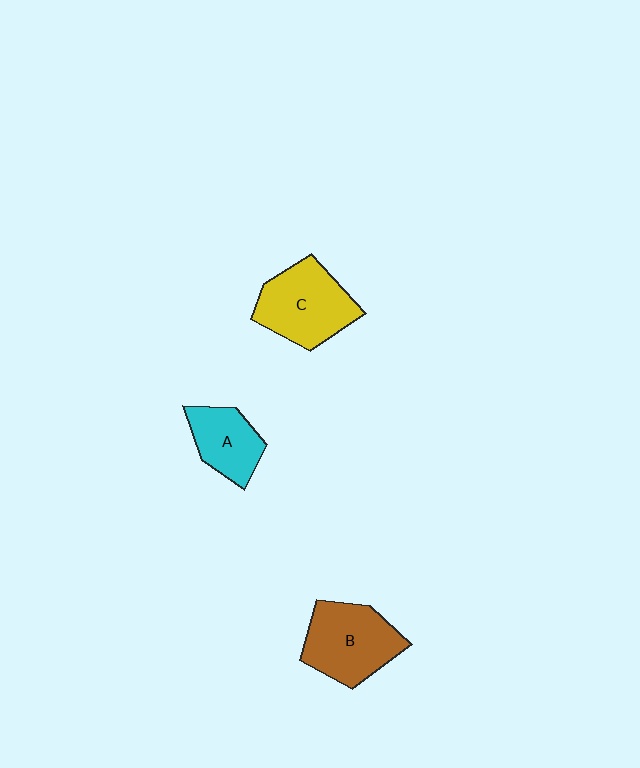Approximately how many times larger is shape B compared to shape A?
Approximately 1.5 times.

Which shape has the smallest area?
Shape A (cyan).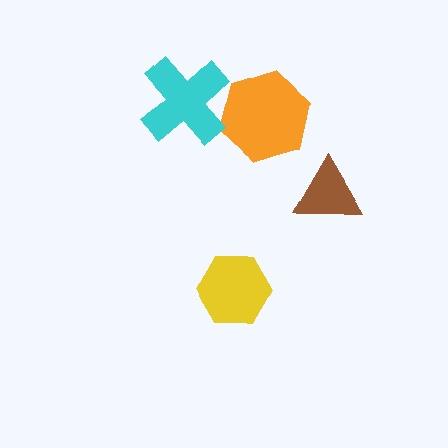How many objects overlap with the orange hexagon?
1 object overlaps with the orange hexagon.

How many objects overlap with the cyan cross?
1 object overlaps with the cyan cross.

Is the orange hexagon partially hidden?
Yes, it is partially covered by another shape.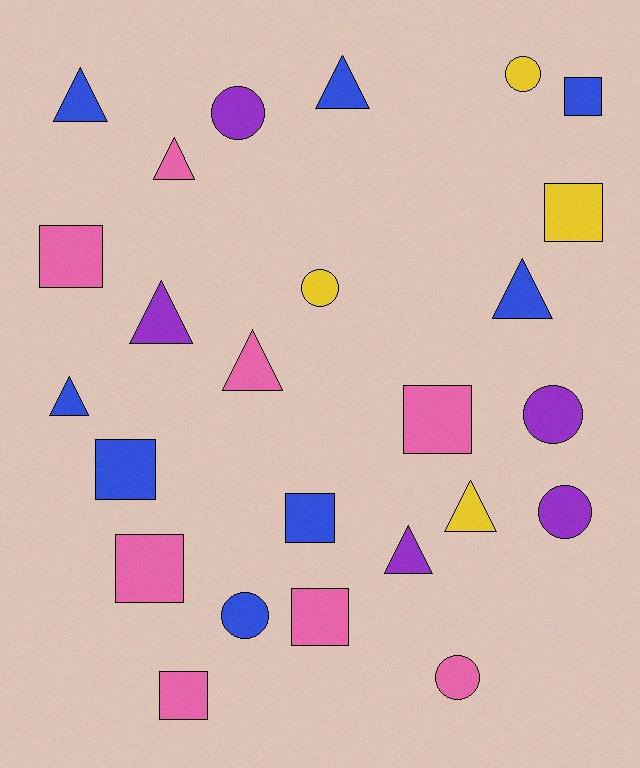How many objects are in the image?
There are 25 objects.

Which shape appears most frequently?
Square, with 9 objects.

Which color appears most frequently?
Blue, with 8 objects.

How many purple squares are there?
There are no purple squares.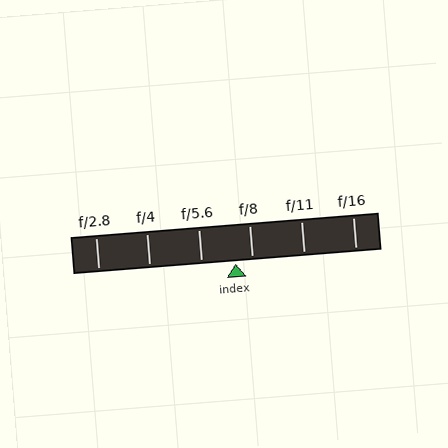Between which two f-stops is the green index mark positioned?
The index mark is between f/5.6 and f/8.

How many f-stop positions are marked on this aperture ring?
There are 6 f-stop positions marked.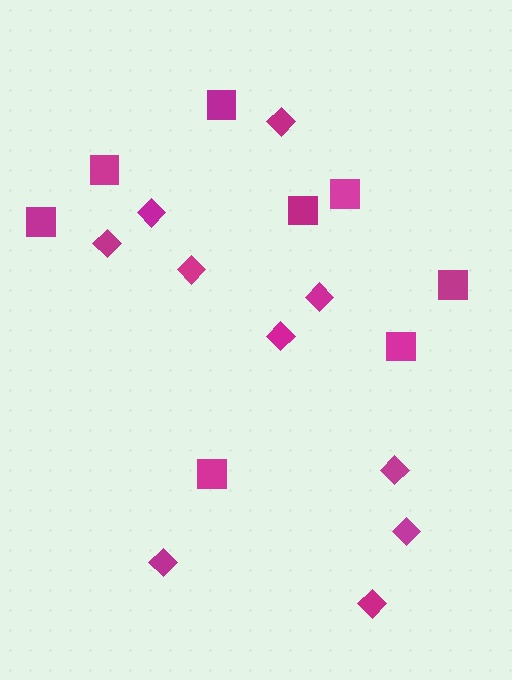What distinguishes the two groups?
There are 2 groups: one group of squares (8) and one group of diamonds (10).